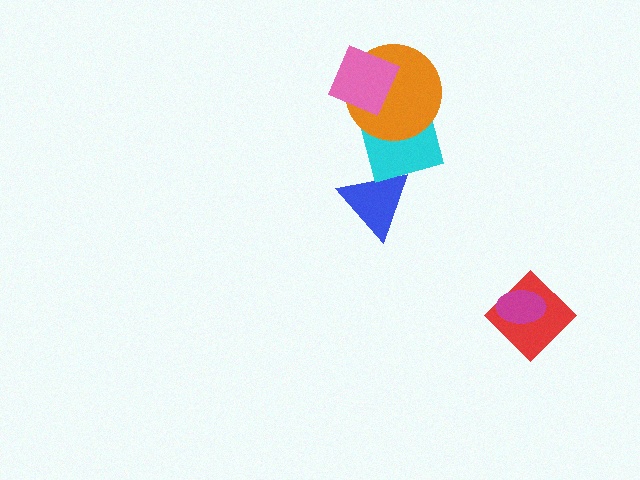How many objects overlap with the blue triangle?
1 object overlaps with the blue triangle.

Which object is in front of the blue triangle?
The cyan square is in front of the blue triangle.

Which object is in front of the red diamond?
The magenta ellipse is in front of the red diamond.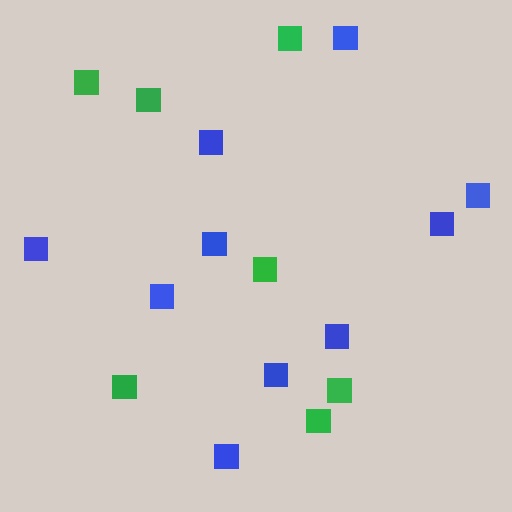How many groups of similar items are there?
There are 2 groups: one group of blue squares (10) and one group of green squares (7).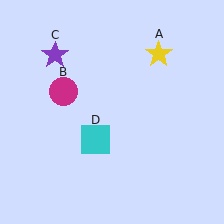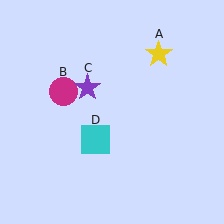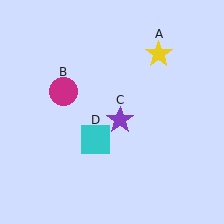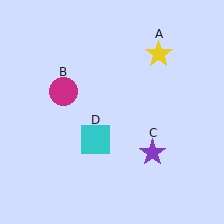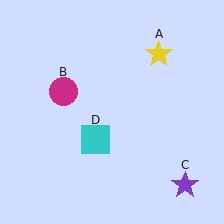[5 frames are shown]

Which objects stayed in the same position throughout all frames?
Yellow star (object A) and magenta circle (object B) and cyan square (object D) remained stationary.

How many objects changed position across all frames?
1 object changed position: purple star (object C).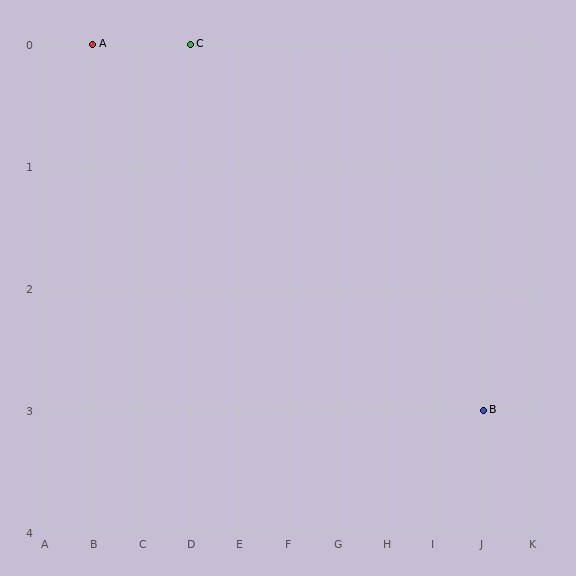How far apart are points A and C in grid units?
Points A and C are 2 columns apart.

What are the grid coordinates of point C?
Point C is at grid coordinates (D, 0).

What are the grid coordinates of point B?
Point B is at grid coordinates (J, 3).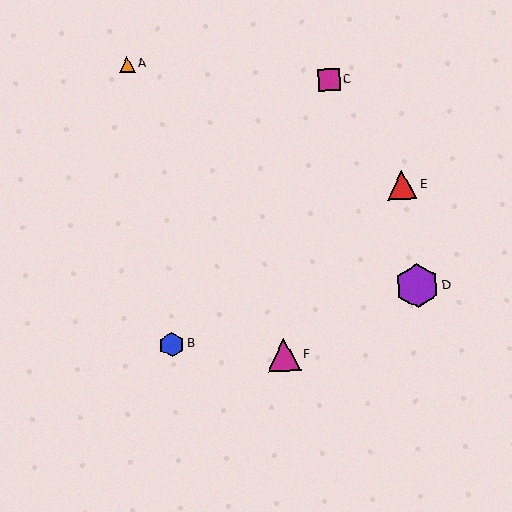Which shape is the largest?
The purple hexagon (labeled D) is the largest.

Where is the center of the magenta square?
The center of the magenta square is at (329, 80).